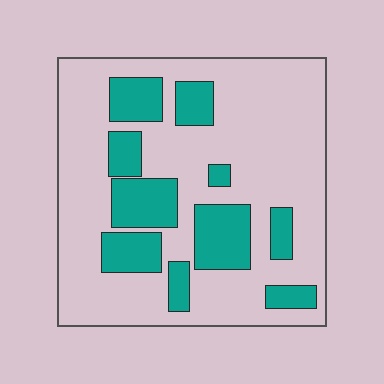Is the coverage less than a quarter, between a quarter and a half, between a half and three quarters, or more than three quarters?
Between a quarter and a half.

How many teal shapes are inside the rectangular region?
10.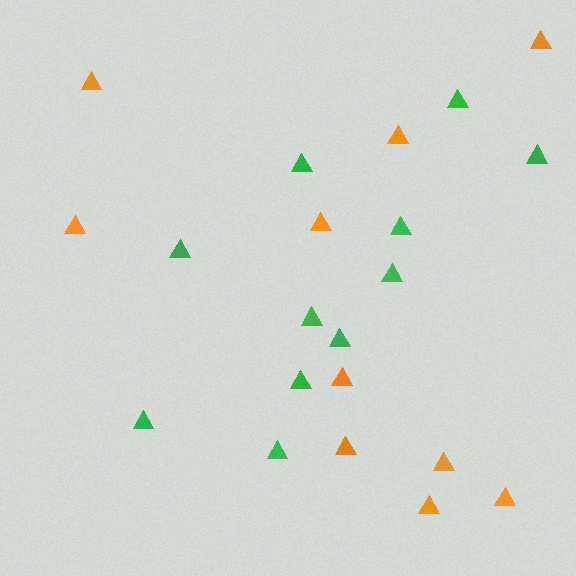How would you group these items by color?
There are 2 groups: one group of green triangles (11) and one group of orange triangles (10).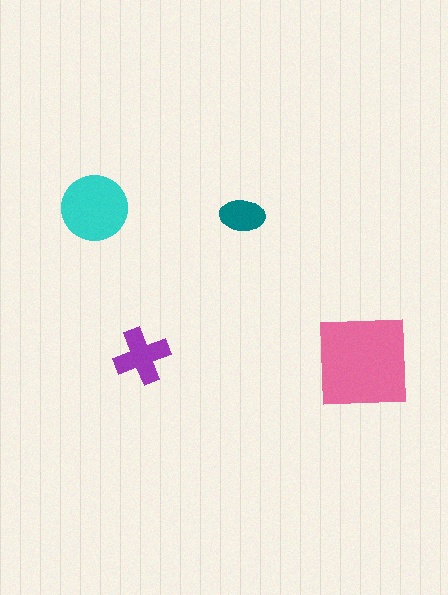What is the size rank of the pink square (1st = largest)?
1st.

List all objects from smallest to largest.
The teal ellipse, the purple cross, the cyan circle, the pink square.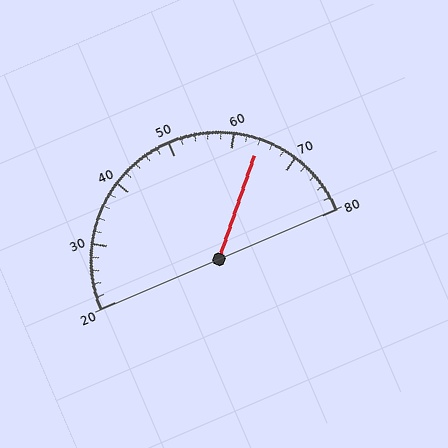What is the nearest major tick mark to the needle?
The nearest major tick mark is 60.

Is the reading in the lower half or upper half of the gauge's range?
The reading is in the upper half of the range (20 to 80).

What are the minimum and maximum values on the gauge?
The gauge ranges from 20 to 80.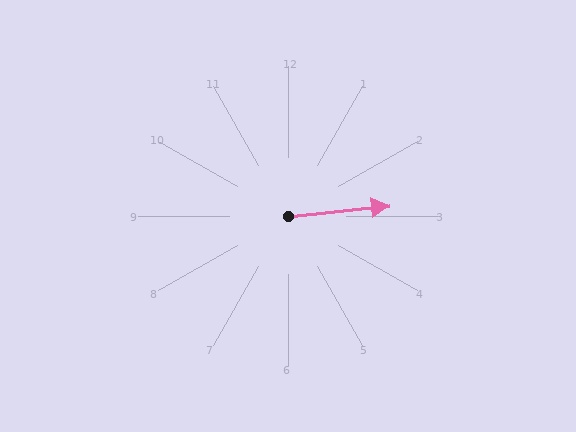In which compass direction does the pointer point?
East.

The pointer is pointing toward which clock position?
Roughly 3 o'clock.